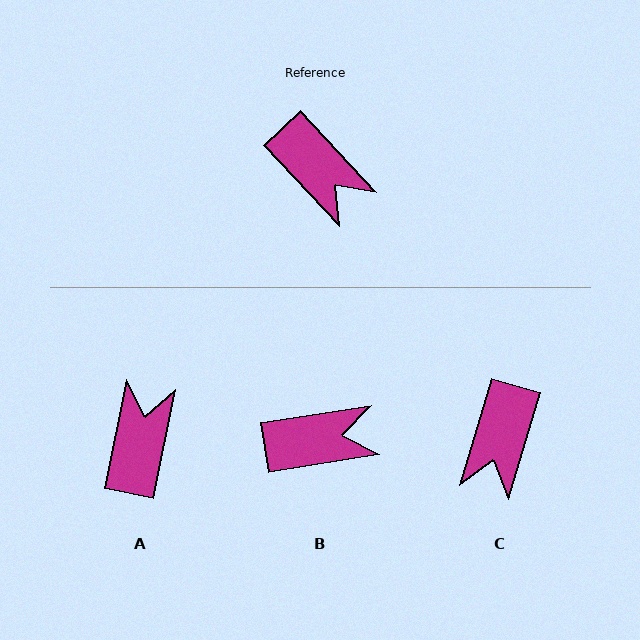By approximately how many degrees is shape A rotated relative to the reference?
Approximately 126 degrees counter-clockwise.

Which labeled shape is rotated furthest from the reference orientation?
A, about 126 degrees away.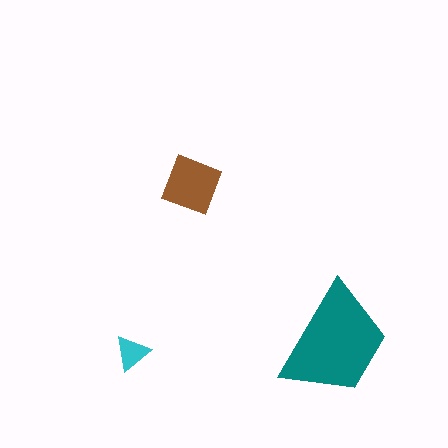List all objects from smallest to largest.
The cyan triangle, the brown square, the teal trapezoid.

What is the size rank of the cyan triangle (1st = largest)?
3rd.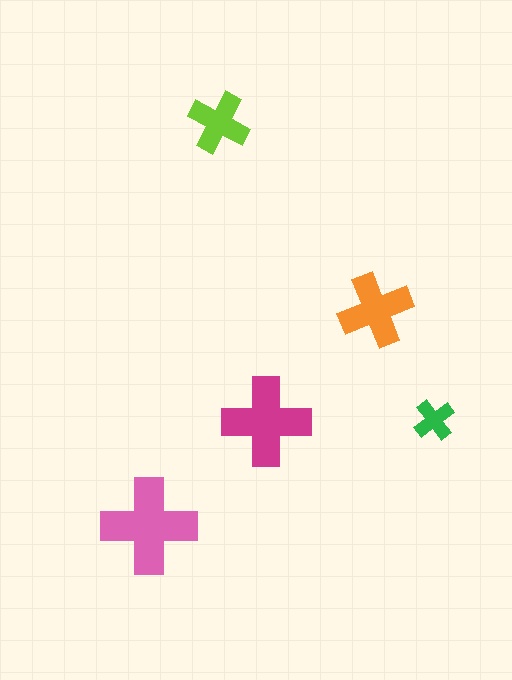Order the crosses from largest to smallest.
the pink one, the magenta one, the orange one, the lime one, the green one.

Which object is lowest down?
The pink cross is bottommost.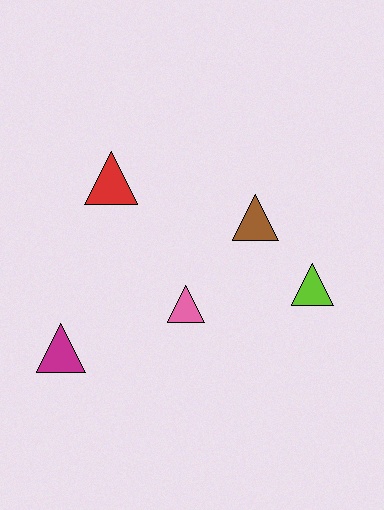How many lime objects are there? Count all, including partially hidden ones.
There is 1 lime object.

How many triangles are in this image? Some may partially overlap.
There are 5 triangles.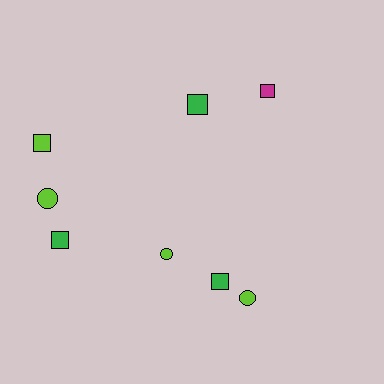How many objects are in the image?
There are 8 objects.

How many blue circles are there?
There are no blue circles.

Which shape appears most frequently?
Square, with 5 objects.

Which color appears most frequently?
Lime, with 4 objects.